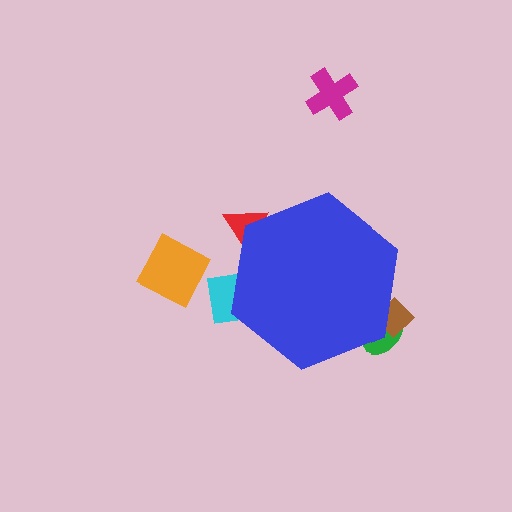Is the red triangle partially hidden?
Yes, the red triangle is partially hidden behind the blue hexagon.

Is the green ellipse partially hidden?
Yes, the green ellipse is partially hidden behind the blue hexagon.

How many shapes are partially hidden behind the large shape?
4 shapes are partially hidden.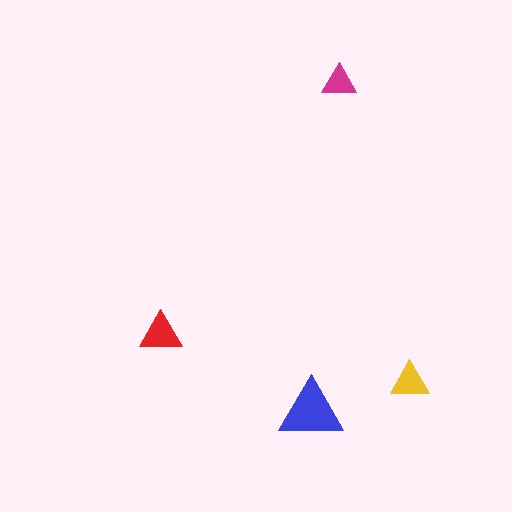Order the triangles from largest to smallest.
the blue one, the red one, the yellow one, the magenta one.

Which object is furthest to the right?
The yellow triangle is rightmost.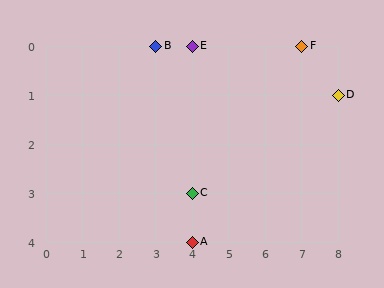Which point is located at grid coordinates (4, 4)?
Point A is at (4, 4).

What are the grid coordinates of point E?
Point E is at grid coordinates (4, 0).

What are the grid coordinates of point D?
Point D is at grid coordinates (8, 1).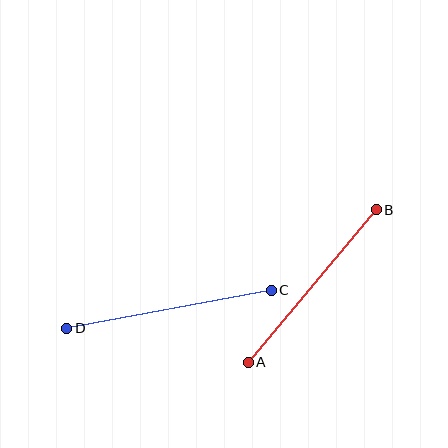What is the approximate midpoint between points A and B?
The midpoint is at approximately (312, 286) pixels.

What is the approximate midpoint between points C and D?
The midpoint is at approximately (169, 309) pixels.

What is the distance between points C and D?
The distance is approximately 208 pixels.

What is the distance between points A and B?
The distance is approximately 199 pixels.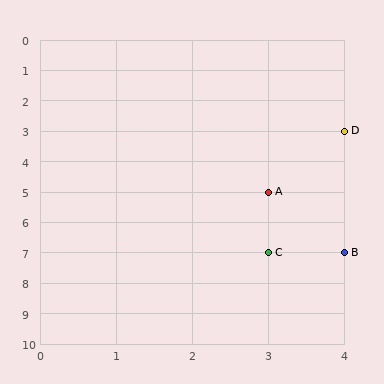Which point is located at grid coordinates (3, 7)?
Point C is at (3, 7).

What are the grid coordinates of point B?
Point B is at grid coordinates (4, 7).